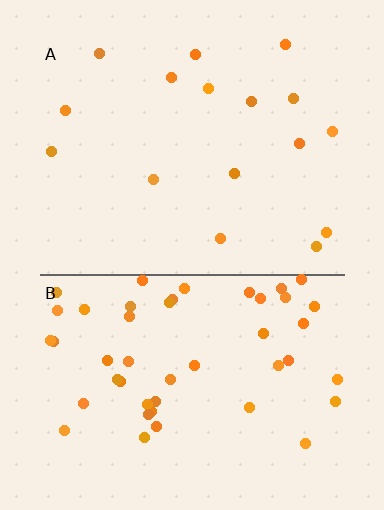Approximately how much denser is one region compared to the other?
Approximately 2.9× — region B over region A.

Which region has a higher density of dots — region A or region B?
B (the bottom).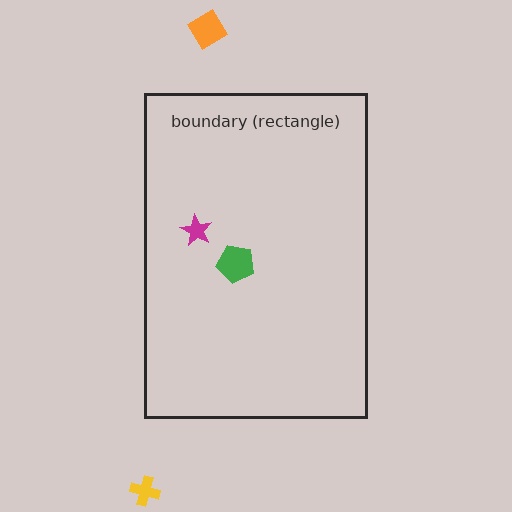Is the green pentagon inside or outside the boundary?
Inside.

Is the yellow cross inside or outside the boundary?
Outside.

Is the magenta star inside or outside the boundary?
Inside.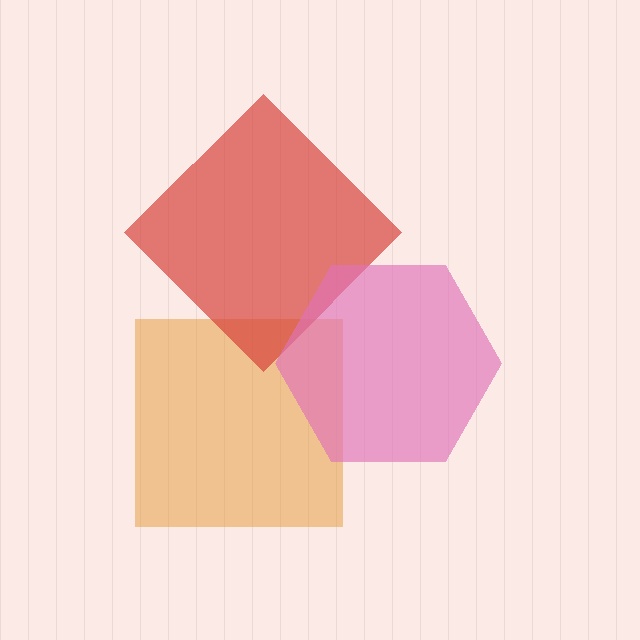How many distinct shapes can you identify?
There are 3 distinct shapes: an orange square, a red diamond, a pink hexagon.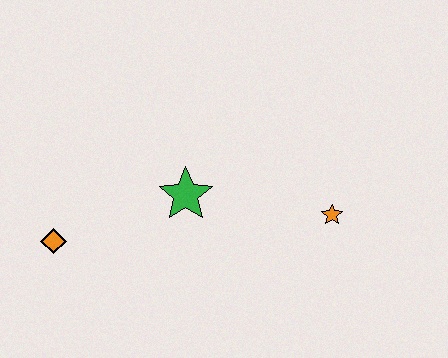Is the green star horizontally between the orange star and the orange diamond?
Yes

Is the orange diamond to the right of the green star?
No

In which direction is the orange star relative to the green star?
The orange star is to the right of the green star.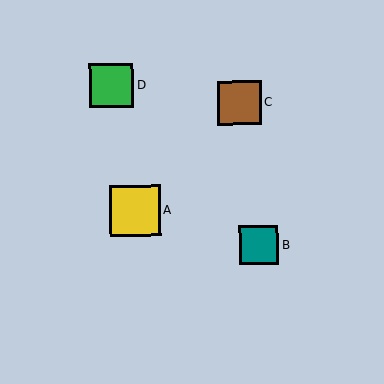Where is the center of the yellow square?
The center of the yellow square is at (135, 211).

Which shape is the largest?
The yellow square (labeled A) is the largest.